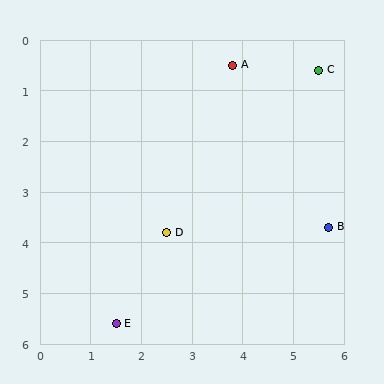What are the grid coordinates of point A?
Point A is at approximately (3.8, 0.5).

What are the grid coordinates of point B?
Point B is at approximately (5.7, 3.7).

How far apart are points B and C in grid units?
Points B and C are about 3.1 grid units apart.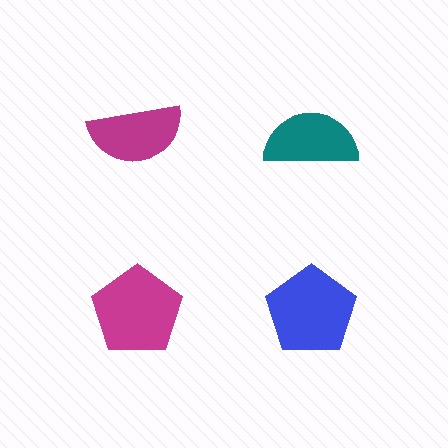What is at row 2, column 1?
A magenta pentagon.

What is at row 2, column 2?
A blue pentagon.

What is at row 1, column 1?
A magenta semicircle.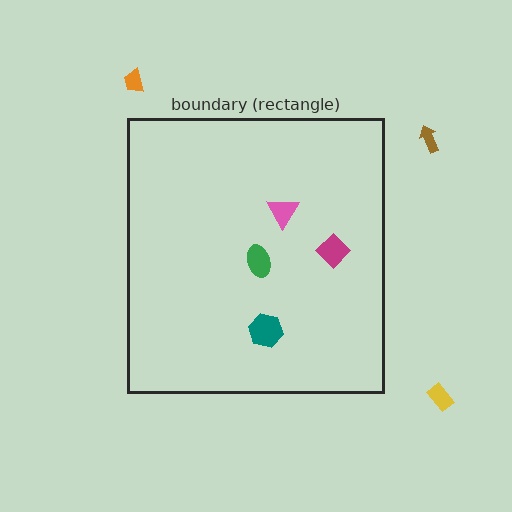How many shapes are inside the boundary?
4 inside, 3 outside.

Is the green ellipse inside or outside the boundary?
Inside.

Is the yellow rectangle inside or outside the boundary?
Outside.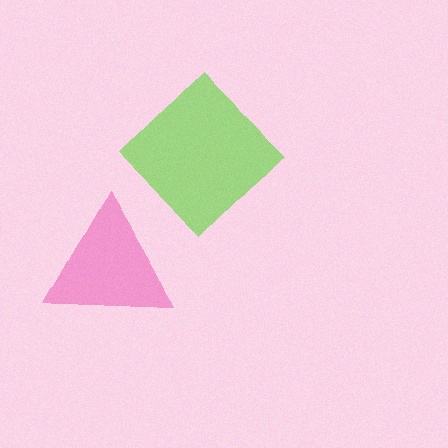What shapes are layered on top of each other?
The layered shapes are: a pink triangle, a lime diamond.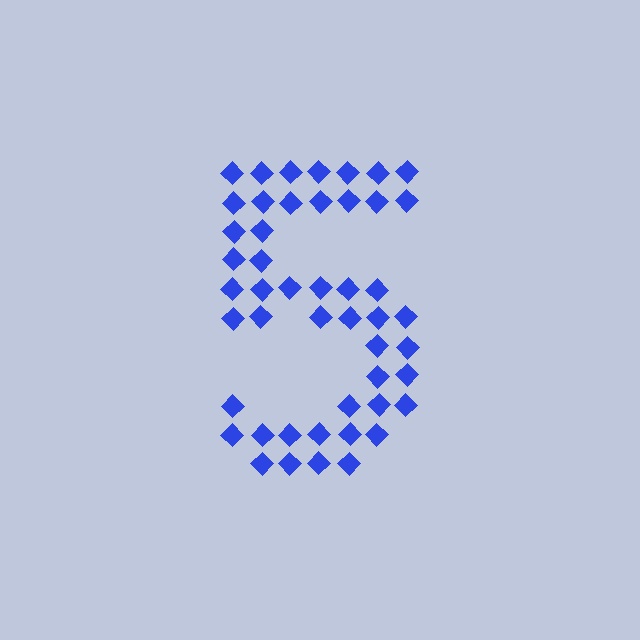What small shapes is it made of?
It is made of small diamonds.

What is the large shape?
The large shape is the digit 5.